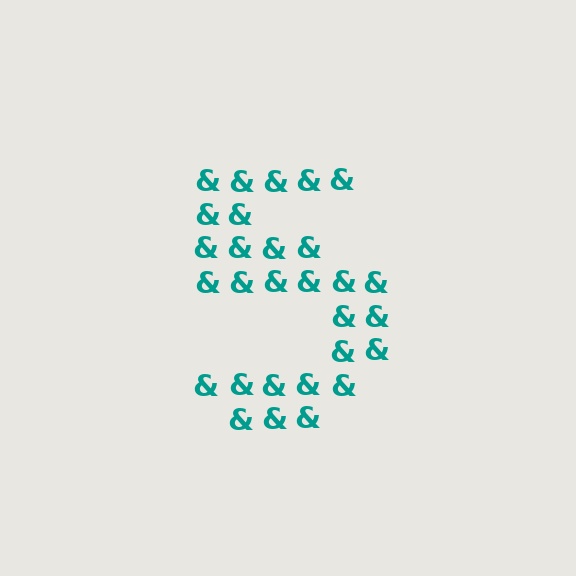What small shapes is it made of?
It is made of small ampersands.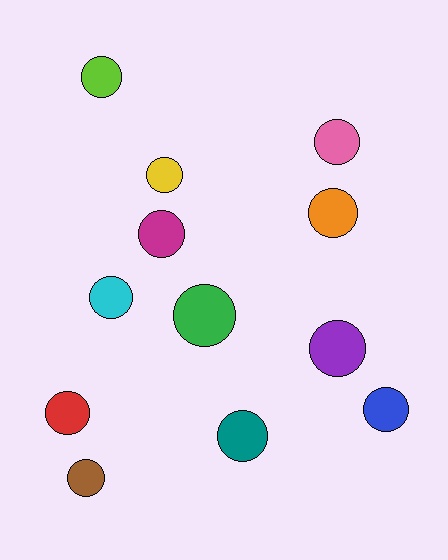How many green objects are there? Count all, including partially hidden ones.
There is 1 green object.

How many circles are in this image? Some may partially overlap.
There are 12 circles.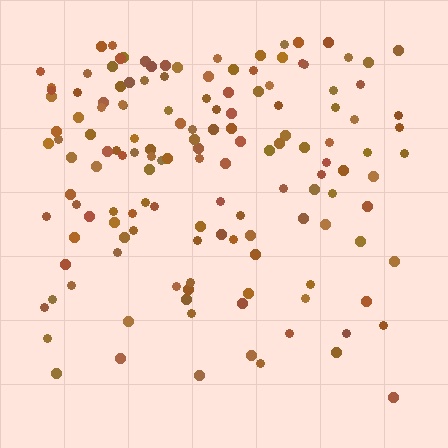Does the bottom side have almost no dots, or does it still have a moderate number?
Still a moderate number, just noticeably fewer than the top.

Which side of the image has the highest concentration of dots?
The top.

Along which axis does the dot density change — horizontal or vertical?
Vertical.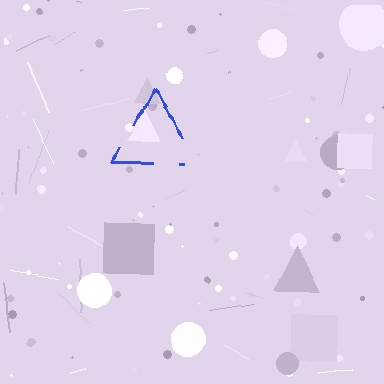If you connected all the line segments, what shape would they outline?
They would outline a triangle.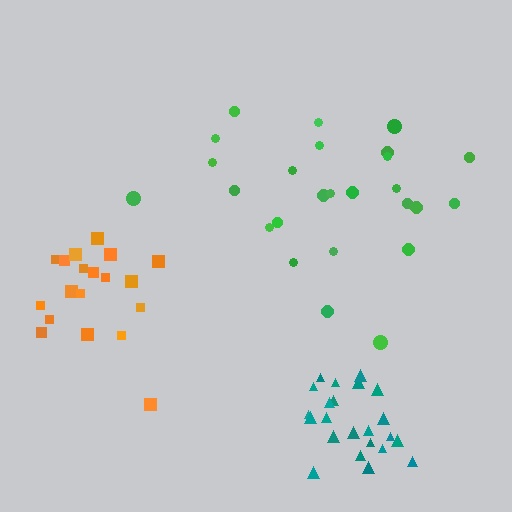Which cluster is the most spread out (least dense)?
Green.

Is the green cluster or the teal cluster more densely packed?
Teal.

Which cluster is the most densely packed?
Teal.